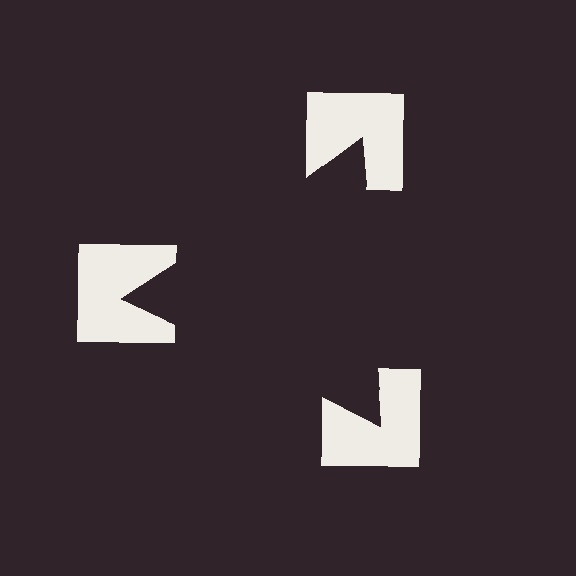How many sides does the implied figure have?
3 sides.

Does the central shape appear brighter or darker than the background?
It typically appears slightly darker than the background, even though no actual brightness change is drawn.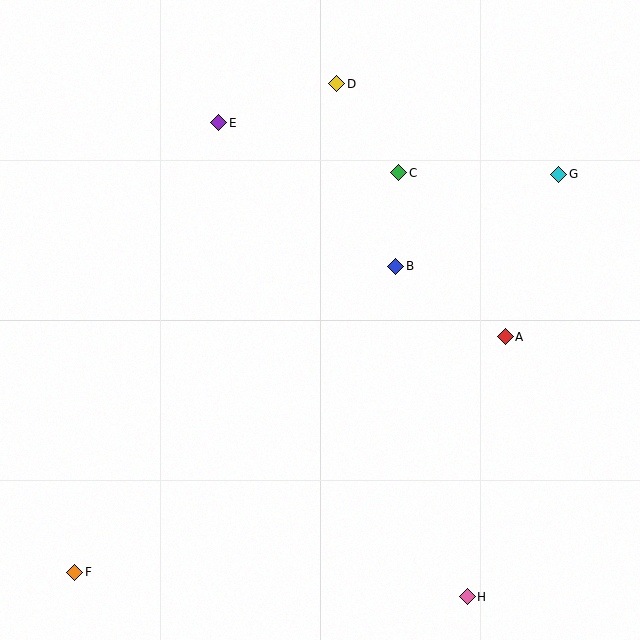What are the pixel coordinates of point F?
Point F is at (75, 572).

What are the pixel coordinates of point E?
Point E is at (219, 123).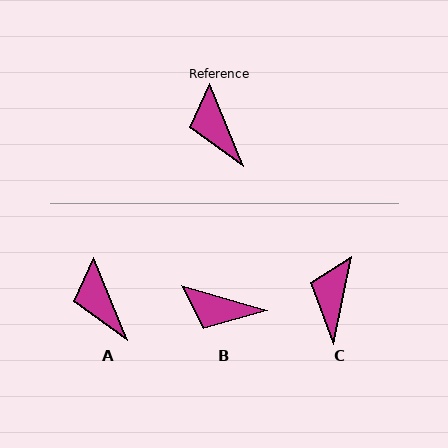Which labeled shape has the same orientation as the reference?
A.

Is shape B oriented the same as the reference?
No, it is off by about 51 degrees.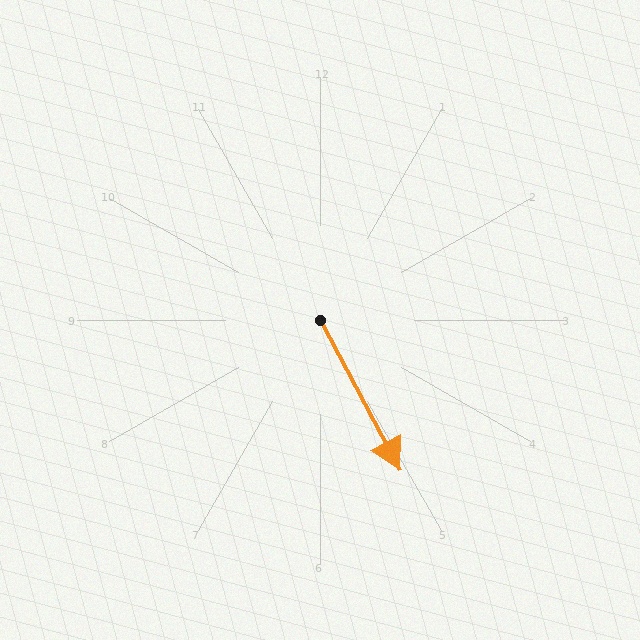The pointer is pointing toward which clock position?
Roughly 5 o'clock.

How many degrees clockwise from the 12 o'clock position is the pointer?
Approximately 152 degrees.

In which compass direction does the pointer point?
Southeast.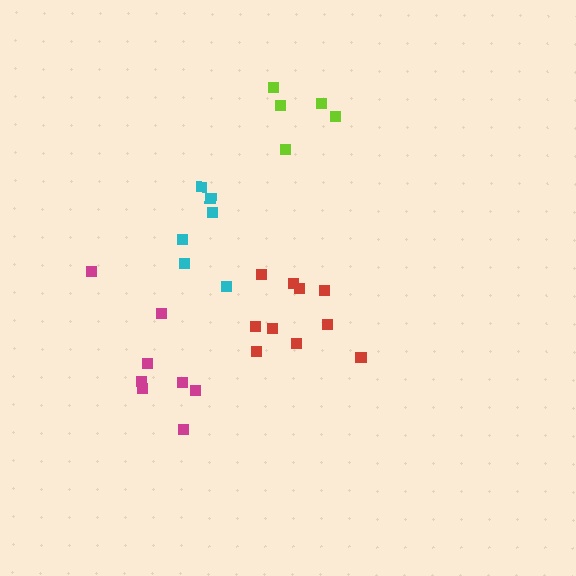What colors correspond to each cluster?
The clusters are colored: cyan, red, lime, magenta.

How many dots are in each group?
Group 1: 6 dots, Group 2: 10 dots, Group 3: 5 dots, Group 4: 8 dots (29 total).